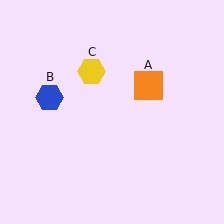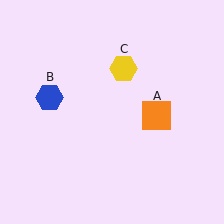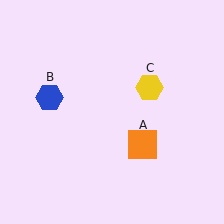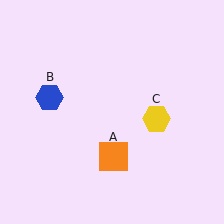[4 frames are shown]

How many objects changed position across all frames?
2 objects changed position: orange square (object A), yellow hexagon (object C).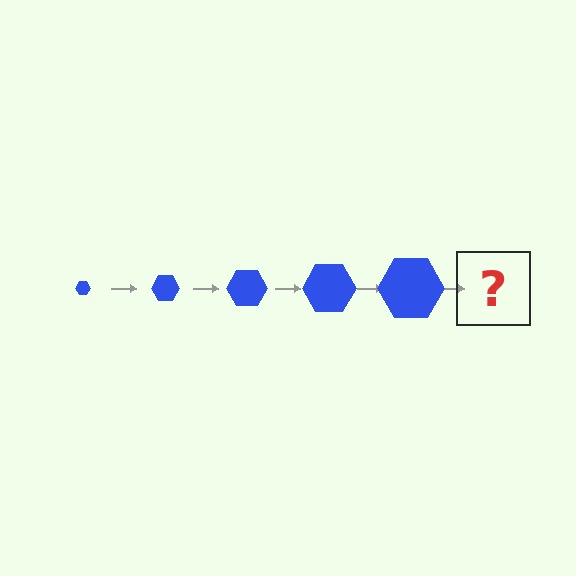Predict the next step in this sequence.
The next step is a blue hexagon, larger than the previous one.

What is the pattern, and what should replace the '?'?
The pattern is that the hexagon gets progressively larger each step. The '?' should be a blue hexagon, larger than the previous one.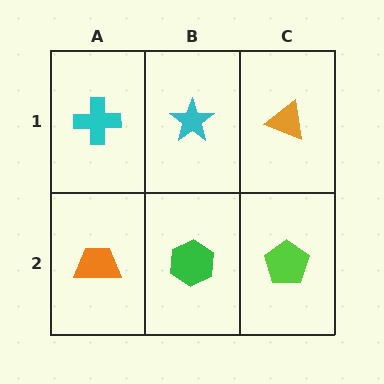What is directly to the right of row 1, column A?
A cyan star.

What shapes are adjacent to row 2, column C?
An orange triangle (row 1, column C), a green hexagon (row 2, column B).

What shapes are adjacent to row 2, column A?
A cyan cross (row 1, column A), a green hexagon (row 2, column B).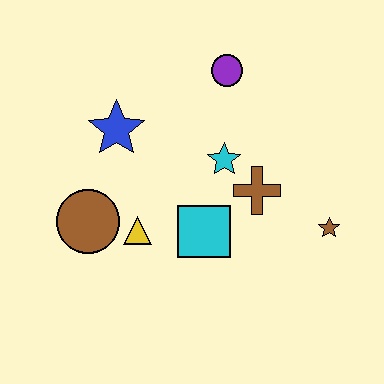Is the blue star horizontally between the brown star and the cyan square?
No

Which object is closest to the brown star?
The brown cross is closest to the brown star.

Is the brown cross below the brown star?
No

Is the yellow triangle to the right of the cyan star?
No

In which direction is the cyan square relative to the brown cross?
The cyan square is to the left of the brown cross.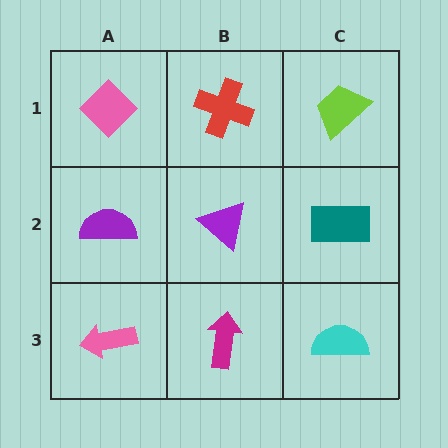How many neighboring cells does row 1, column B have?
3.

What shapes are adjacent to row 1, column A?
A purple semicircle (row 2, column A), a red cross (row 1, column B).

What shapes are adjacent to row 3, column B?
A purple triangle (row 2, column B), a pink arrow (row 3, column A), a cyan semicircle (row 3, column C).